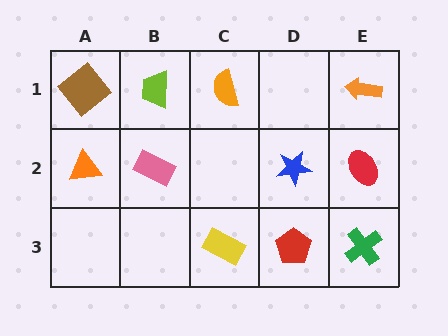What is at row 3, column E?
A green cross.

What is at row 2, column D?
A blue star.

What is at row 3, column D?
A red pentagon.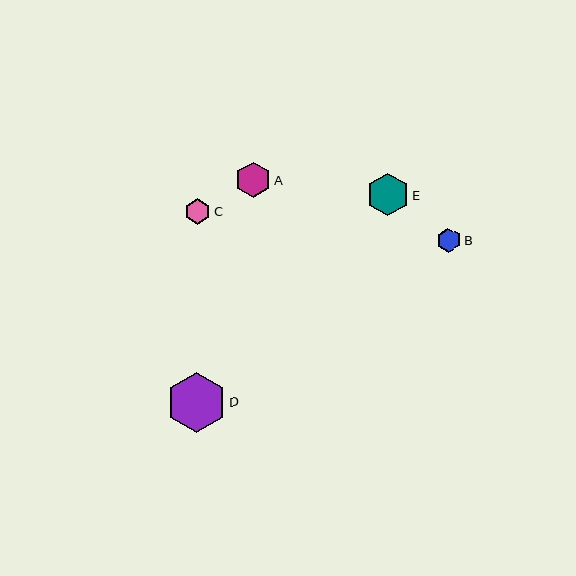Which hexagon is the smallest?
Hexagon B is the smallest with a size of approximately 24 pixels.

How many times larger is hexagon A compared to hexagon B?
Hexagon A is approximately 1.5 times the size of hexagon B.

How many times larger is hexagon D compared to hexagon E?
Hexagon D is approximately 1.4 times the size of hexagon E.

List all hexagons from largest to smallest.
From largest to smallest: D, E, A, C, B.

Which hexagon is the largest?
Hexagon D is the largest with a size of approximately 60 pixels.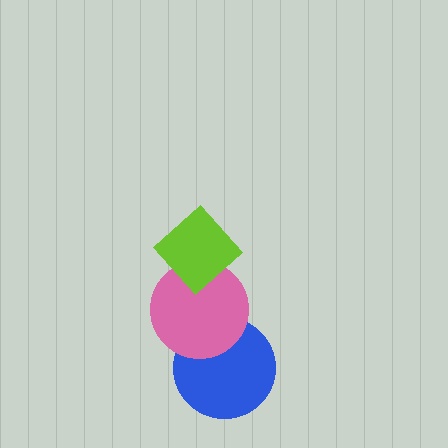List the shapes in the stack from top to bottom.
From top to bottom: the lime diamond, the pink circle, the blue circle.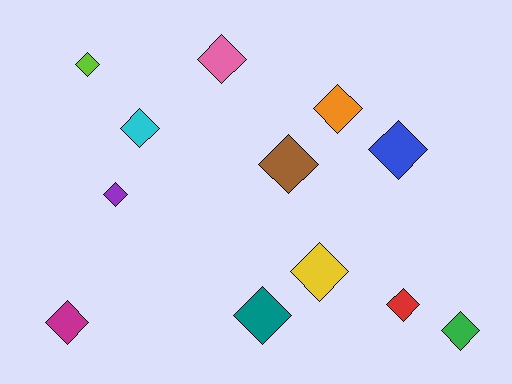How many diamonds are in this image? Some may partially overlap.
There are 12 diamonds.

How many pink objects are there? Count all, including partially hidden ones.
There is 1 pink object.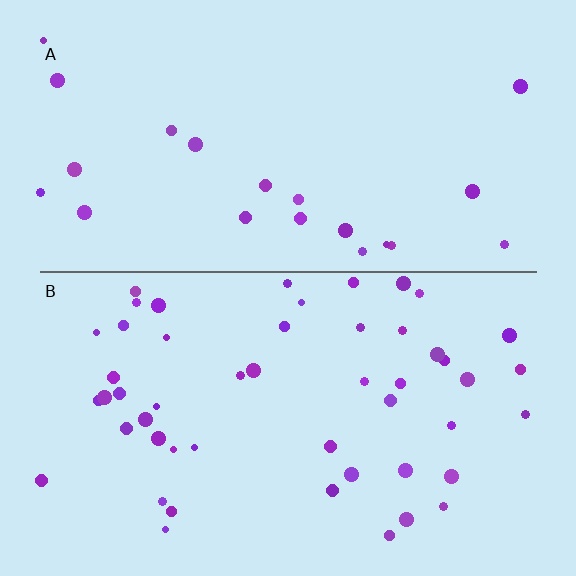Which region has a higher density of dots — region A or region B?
B (the bottom).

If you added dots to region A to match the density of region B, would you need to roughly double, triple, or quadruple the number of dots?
Approximately double.